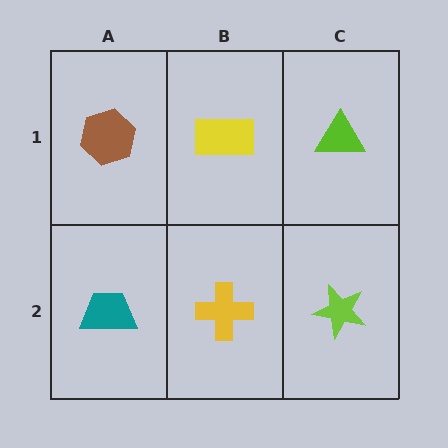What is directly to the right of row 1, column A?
A yellow rectangle.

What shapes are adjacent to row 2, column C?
A lime triangle (row 1, column C), a yellow cross (row 2, column B).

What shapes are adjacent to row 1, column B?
A yellow cross (row 2, column B), a brown hexagon (row 1, column A), a lime triangle (row 1, column C).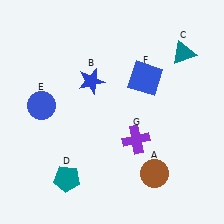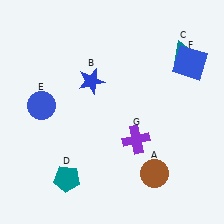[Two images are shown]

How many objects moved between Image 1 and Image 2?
1 object moved between the two images.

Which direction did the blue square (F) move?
The blue square (F) moved right.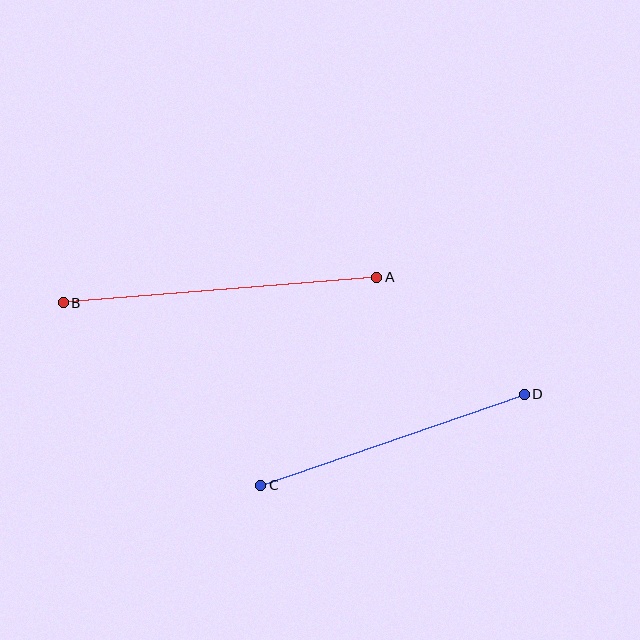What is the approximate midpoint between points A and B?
The midpoint is at approximately (220, 290) pixels.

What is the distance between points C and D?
The distance is approximately 279 pixels.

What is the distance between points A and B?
The distance is approximately 314 pixels.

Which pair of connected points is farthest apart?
Points A and B are farthest apart.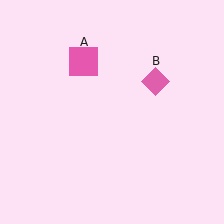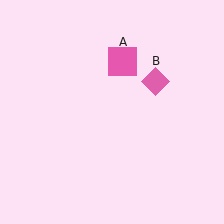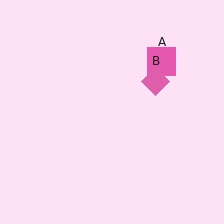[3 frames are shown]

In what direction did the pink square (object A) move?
The pink square (object A) moved right.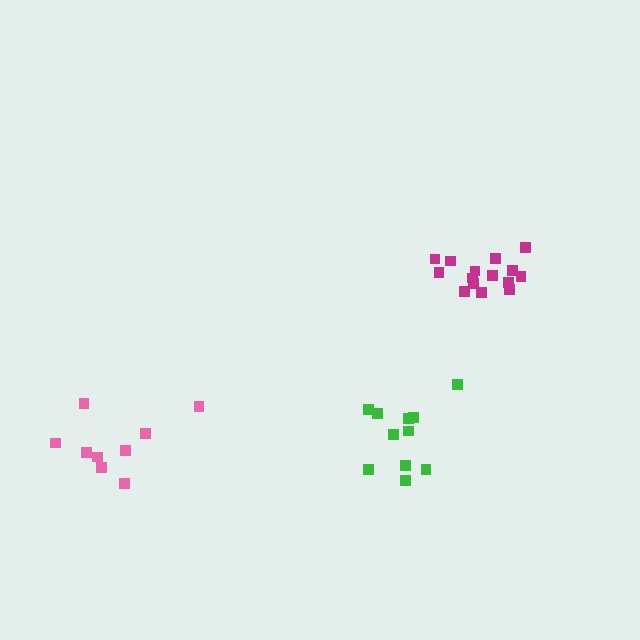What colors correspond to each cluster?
The clusters are colored: magenta, green, pink.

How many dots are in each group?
Group 1: 15 dots, Group 2: 11 dots, Group 3: 9 dots (35 total).